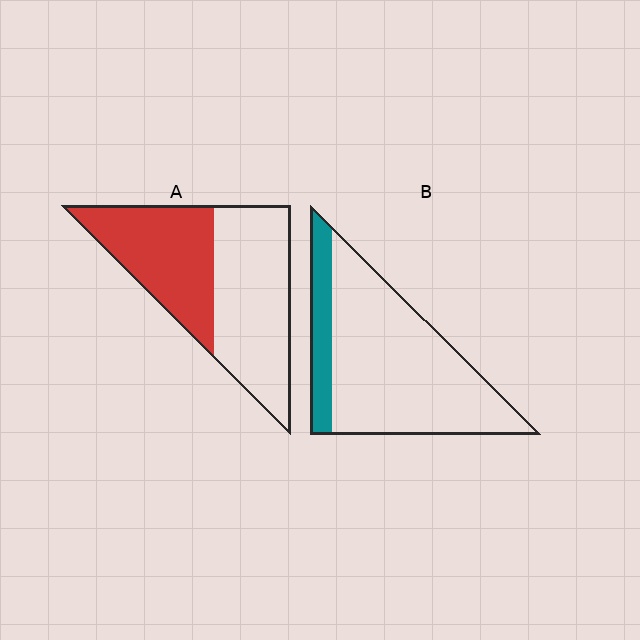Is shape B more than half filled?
No.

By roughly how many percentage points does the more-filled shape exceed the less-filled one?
By roughly 25 percentage points (A over B).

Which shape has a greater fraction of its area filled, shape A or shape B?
Shape A.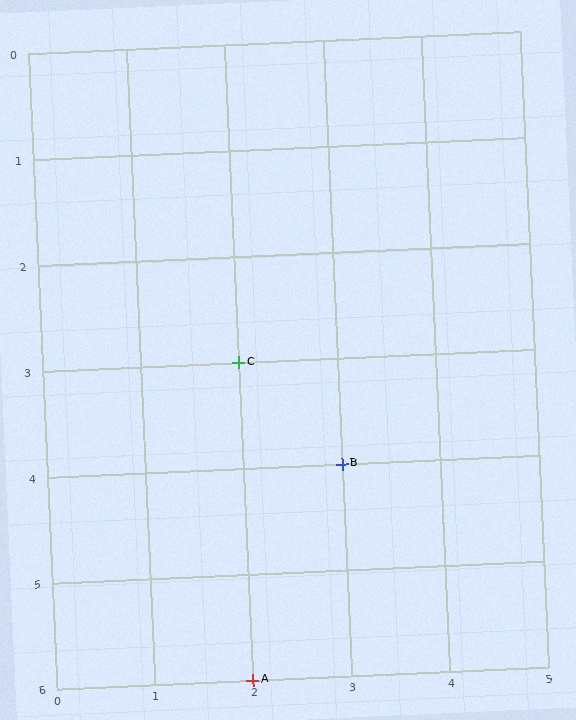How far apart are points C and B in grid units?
Points C and B are 1 column and 1 row apart (about 1.4 grid units diagonally).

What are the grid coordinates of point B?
Point B is at grid coordinates (3, 4).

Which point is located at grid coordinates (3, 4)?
Point B is at (3, 4).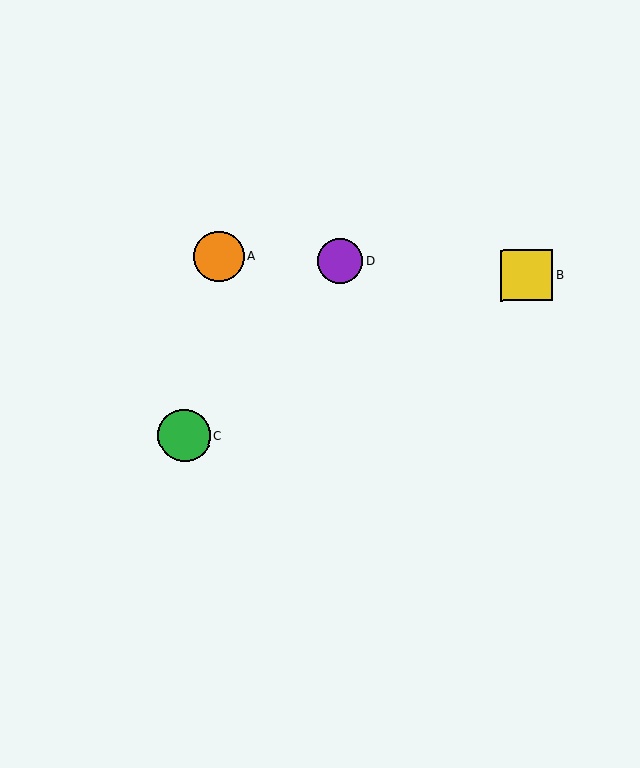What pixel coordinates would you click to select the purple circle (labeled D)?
Click at (340, 261) to select the purple circle D.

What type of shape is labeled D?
Shape D is a purple circle.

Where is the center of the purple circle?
The center of the purple circle is at (340, 261).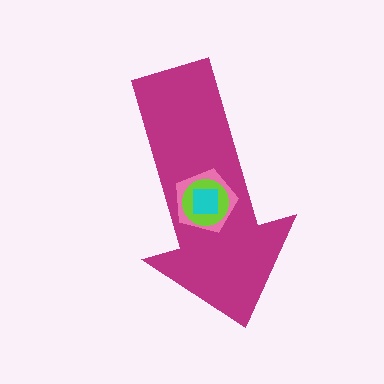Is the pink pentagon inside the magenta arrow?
Yes.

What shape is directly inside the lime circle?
The cyan square.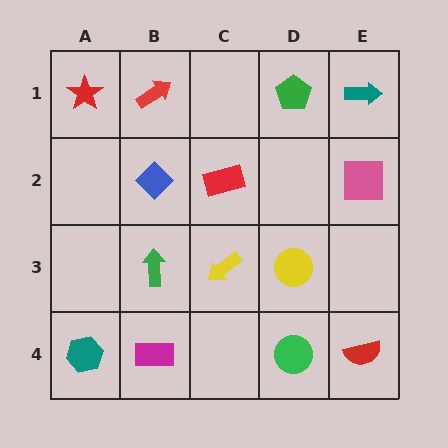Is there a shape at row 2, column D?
No, that cell is empty.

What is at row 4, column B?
A magenta rectangle.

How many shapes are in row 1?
4 shapes.